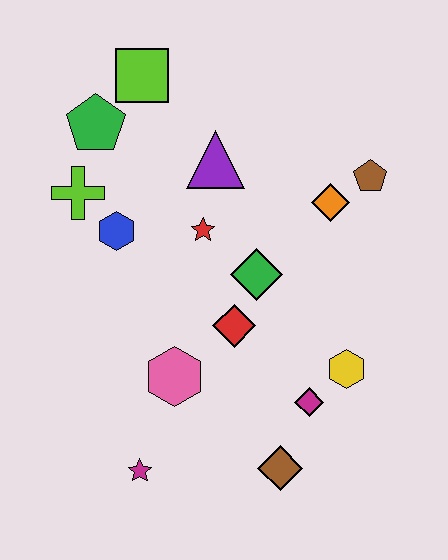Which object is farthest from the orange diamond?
The magenta star is farthest from the orange diamond.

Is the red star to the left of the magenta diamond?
Yes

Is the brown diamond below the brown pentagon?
Yes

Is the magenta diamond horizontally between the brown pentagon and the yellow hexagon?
No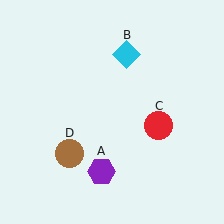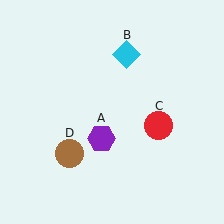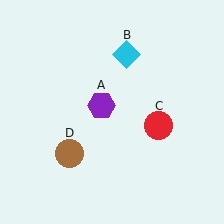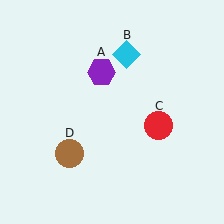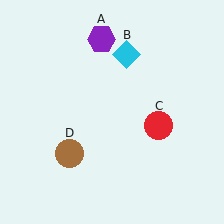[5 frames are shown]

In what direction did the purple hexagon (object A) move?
The purple hexagon (object A) moved up.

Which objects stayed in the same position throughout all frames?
Cyan diamond (object B) and red circle (object C) and brown circle (object D) remained stationary.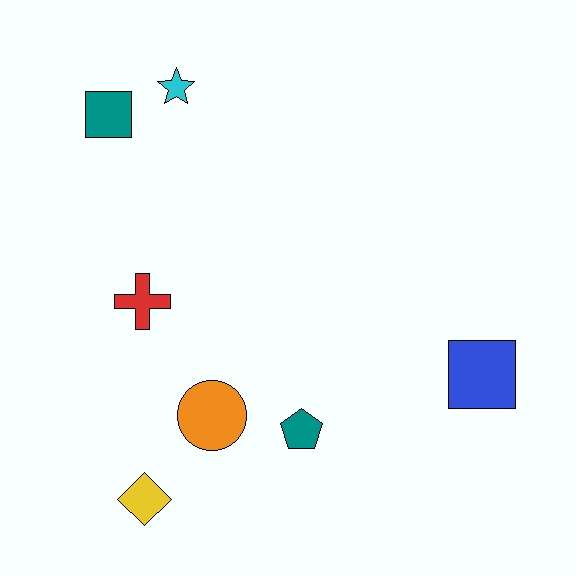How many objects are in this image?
There are 7 objects.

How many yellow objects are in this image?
There is 1 yellow object.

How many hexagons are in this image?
There are no hexagons.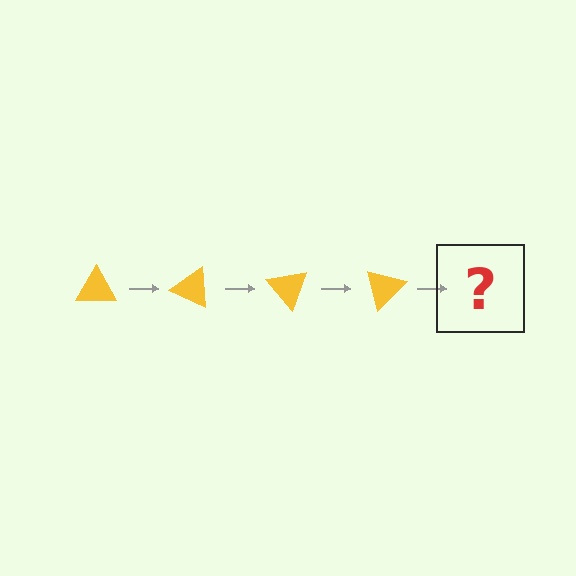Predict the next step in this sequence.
The next step is a yellow triangle rotated 100 degrees.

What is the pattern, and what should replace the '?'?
The pattern is that the triangle rotates 25 degrees each step. The '?' should be a yellow triangle rotated 100 degrees.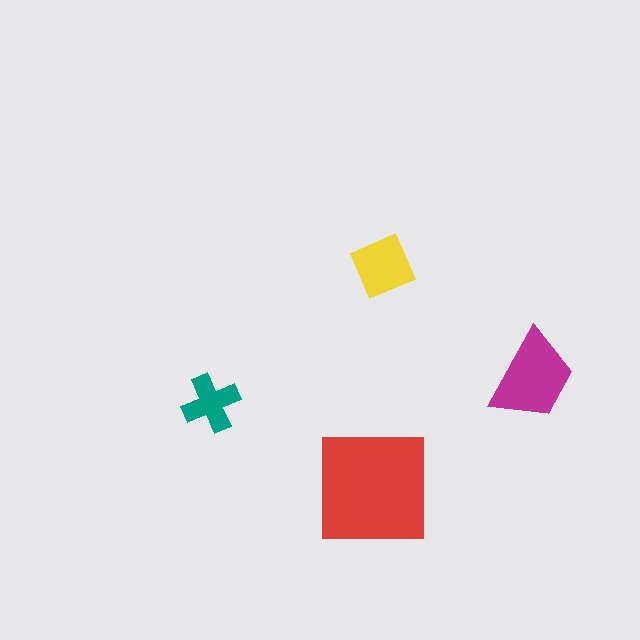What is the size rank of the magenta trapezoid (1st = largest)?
2nd.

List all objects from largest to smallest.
The red square, the magenta trapezoid, the yellow diamond, the teal cross.